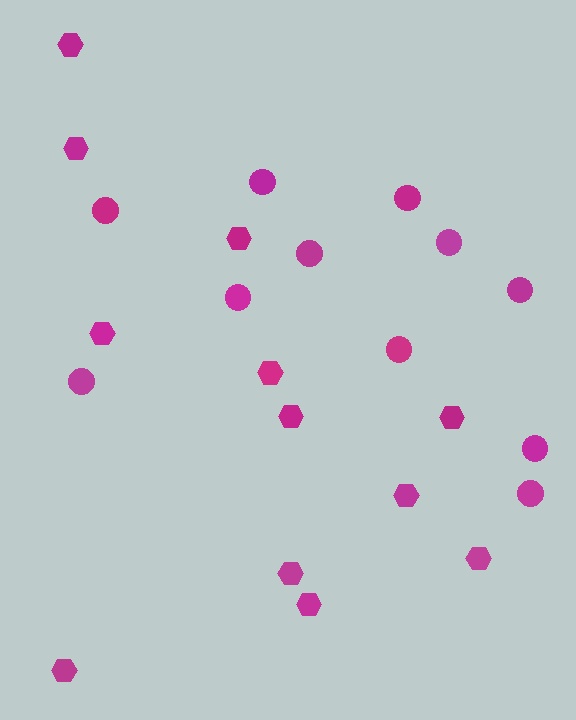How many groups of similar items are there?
There are 2 groups: one group of hexagons (12) and one group of circles (11).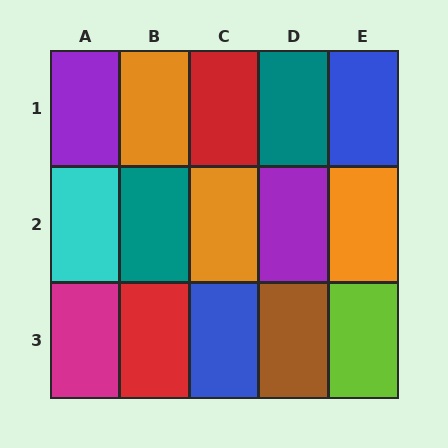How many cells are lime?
1 cell is lime.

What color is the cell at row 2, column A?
Cyan.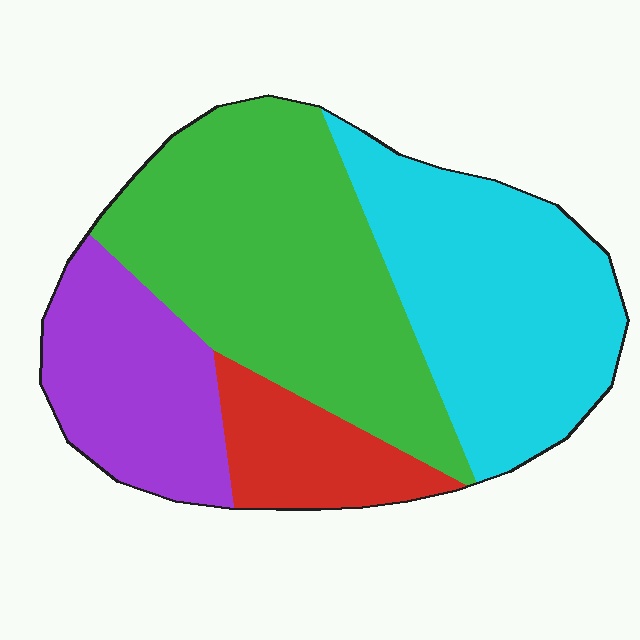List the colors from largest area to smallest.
From largest to smallest: green, cyan, purple, red.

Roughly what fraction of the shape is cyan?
Cyan takes up about one third (1/3) of the shape.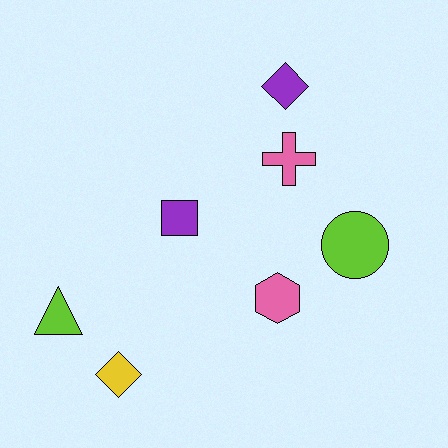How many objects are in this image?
There are 7 objects.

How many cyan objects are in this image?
There are no cyan objects.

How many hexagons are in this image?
There is 1 hexagon.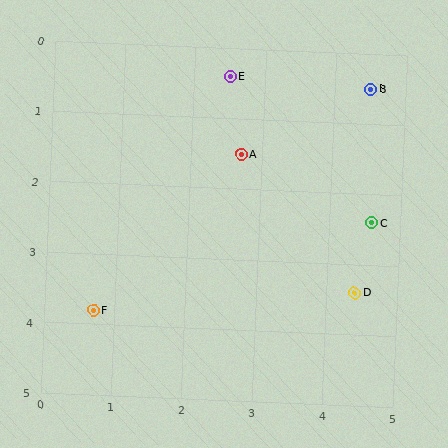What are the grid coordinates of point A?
Point A is at approximately (2.7, 1.5).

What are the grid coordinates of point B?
Point B is at approximately (4.5, 0.5).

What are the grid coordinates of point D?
Point D is at approximately (4.4, 3.4).